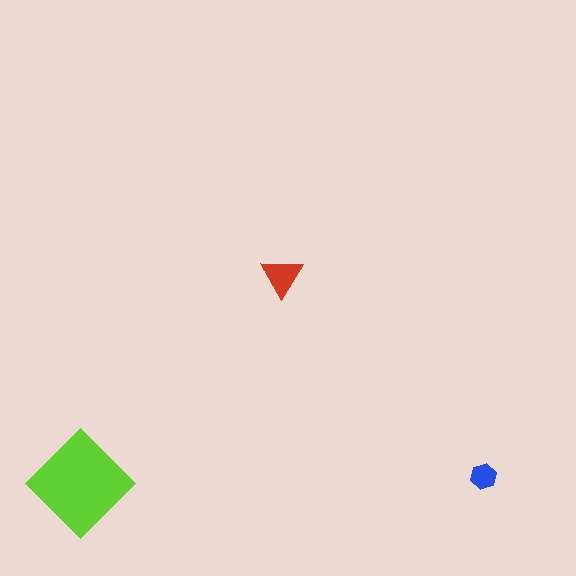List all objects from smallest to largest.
The blue hexagon, the red triangle, the lime diamond.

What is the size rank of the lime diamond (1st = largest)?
1st.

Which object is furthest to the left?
The lime diamond is leftmost.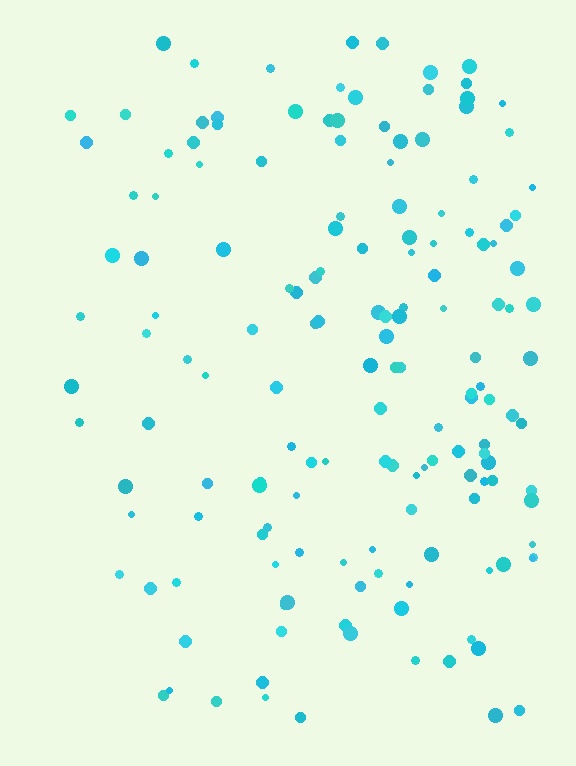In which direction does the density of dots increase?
From left to right, with the right side densest.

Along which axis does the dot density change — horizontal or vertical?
Horizontal.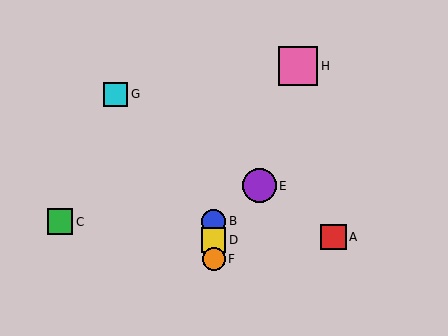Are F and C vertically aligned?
No, F is at x≈214 and C is at x≈60.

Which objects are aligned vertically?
Objects B, D, F are aligned vertically.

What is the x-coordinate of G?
Object G is at x≈116.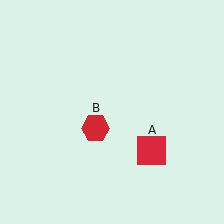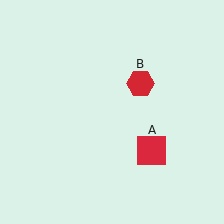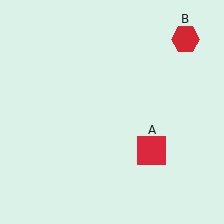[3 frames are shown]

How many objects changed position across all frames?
1 object changed position: red hexagon (object B).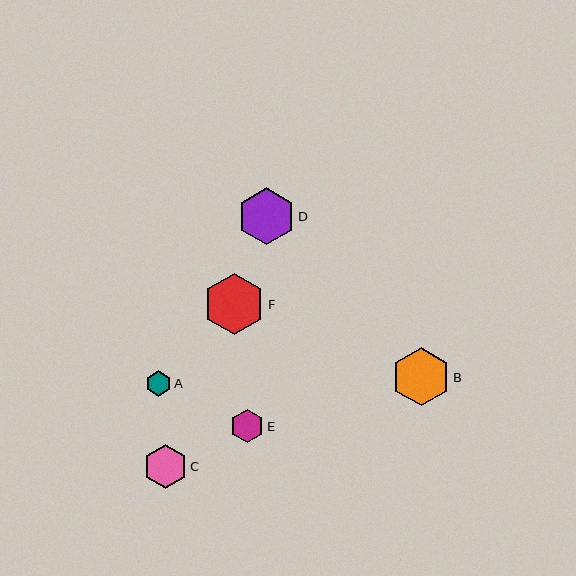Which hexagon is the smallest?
Hexagon A is the smallest with a size of approximately 26 pixels.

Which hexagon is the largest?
Hexagon F is the largest with a size of approximately 61 pixels.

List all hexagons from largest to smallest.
From largest to smallest: F, B, D, C, E, A.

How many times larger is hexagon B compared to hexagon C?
Hexagon B is approximately 1.3 times the size of hexagon C.